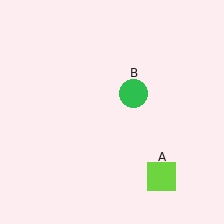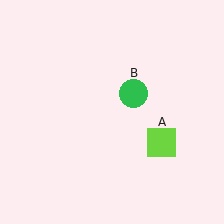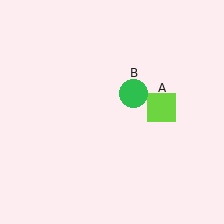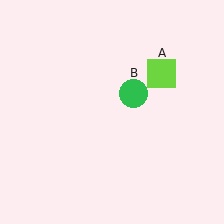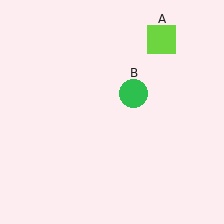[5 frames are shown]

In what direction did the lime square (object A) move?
The lime square (object A) moved up.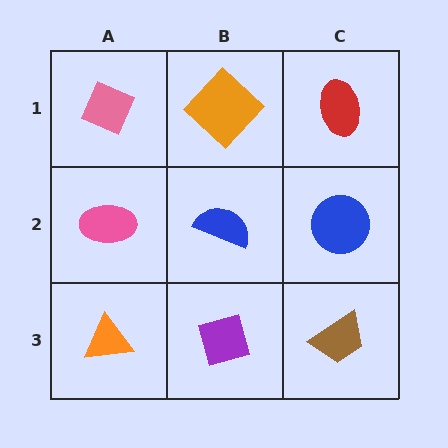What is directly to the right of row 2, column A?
A blue semicircle.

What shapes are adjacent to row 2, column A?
A pink diamond (row 1, column A), an orange triangle (row 3, column A), a blue semicircle (row 2, column B).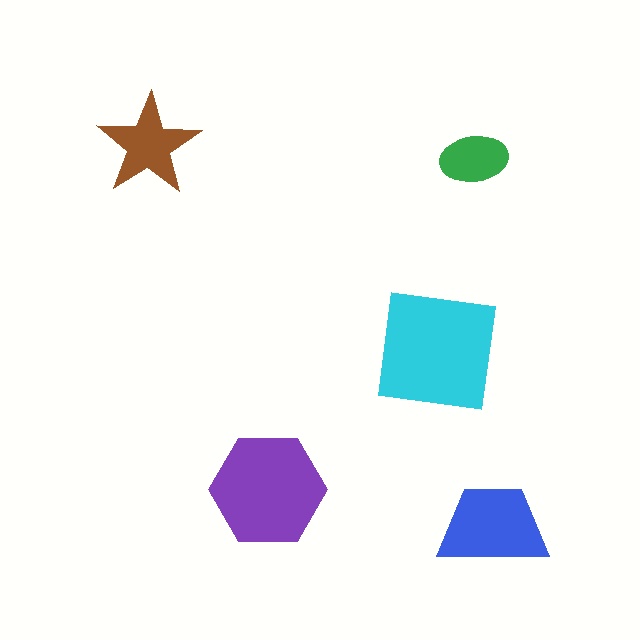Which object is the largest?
The cyan square.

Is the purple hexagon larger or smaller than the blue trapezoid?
Larger.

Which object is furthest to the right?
The blue trapezoid is rightmost.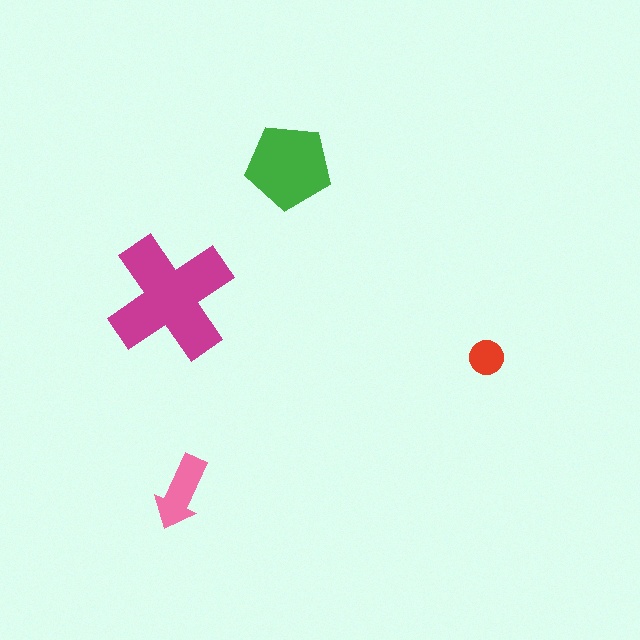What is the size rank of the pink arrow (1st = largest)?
3rd.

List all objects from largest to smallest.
The magenta cross, the green pentagon, the pink arrow, the red circle.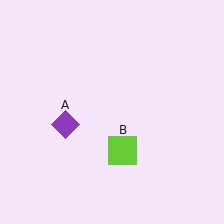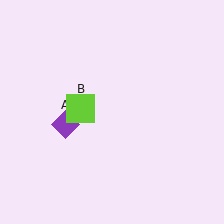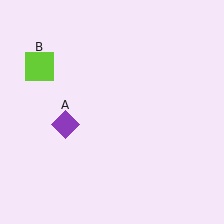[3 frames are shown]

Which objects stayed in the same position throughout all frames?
Purple diamond (object A) remained stationary.